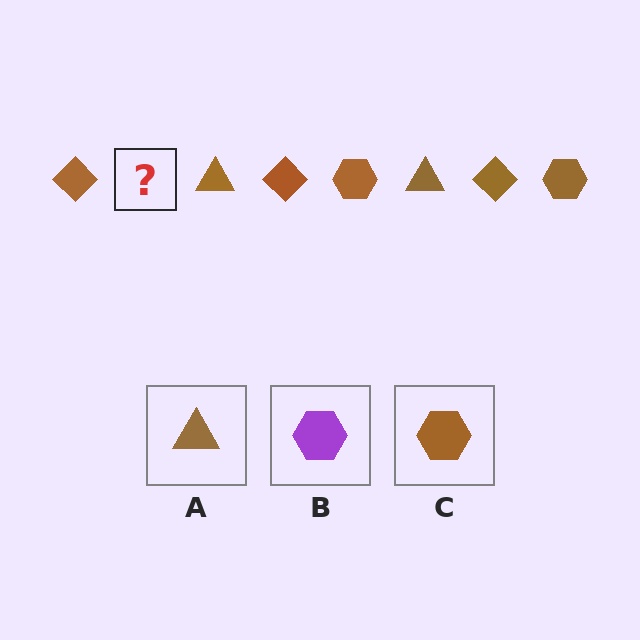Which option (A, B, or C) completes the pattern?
C.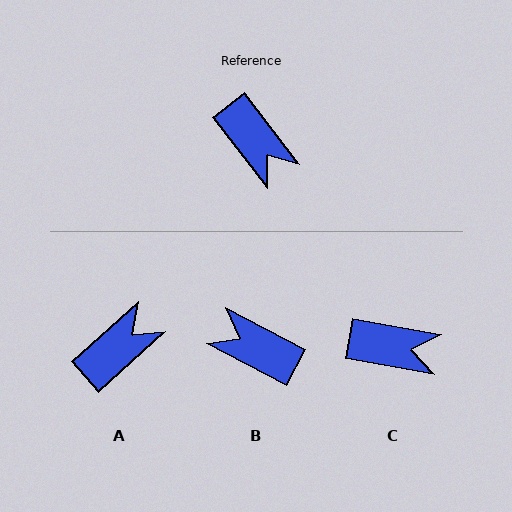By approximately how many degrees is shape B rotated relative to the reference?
Approximately 155 degrees clockwise.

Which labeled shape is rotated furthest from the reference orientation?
B, about 155 degrees away.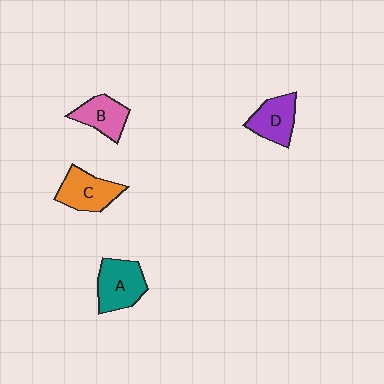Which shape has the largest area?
Shape A (teal).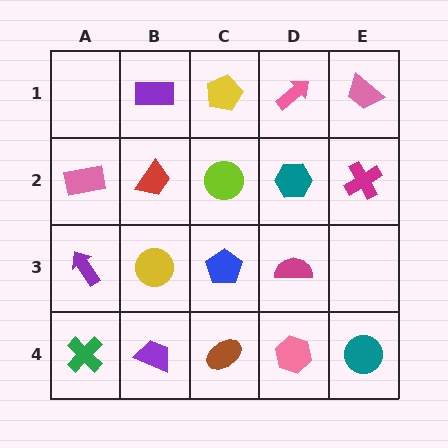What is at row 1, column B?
A purple rectangle.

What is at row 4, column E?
A teal circle.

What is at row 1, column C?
A yellow pentagon.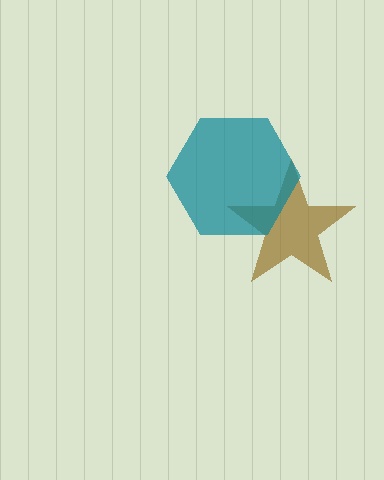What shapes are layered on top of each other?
The layered shapes are: a brown star, a teal hexagon.